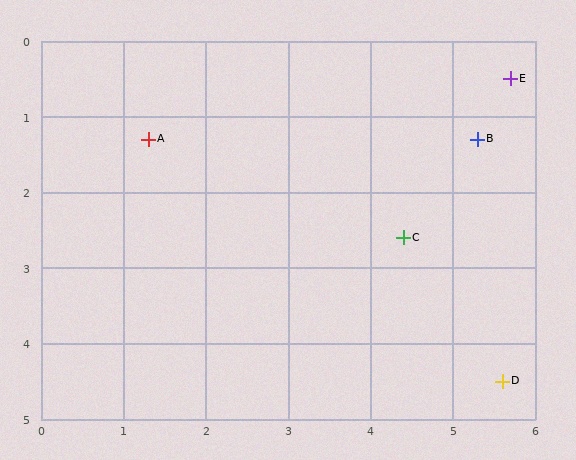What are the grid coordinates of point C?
Point C is at approximately (4.4, 2.6).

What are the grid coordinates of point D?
Point D is at approximately (5.6, 4.5).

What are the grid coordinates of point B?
Point B is at approximately (5.3, 1.3).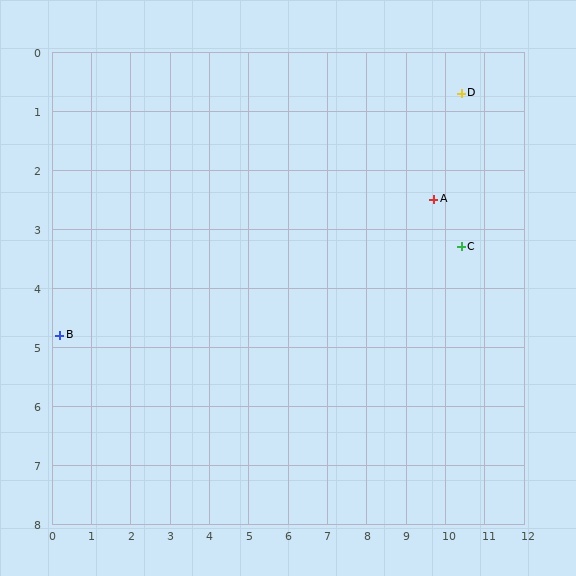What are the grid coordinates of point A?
Point A is at approximately (9.7, 2.5).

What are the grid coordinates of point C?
Point C is at approximately (10.4, 3.3).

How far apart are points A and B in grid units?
Points A and B are about 9.8 grid units apart.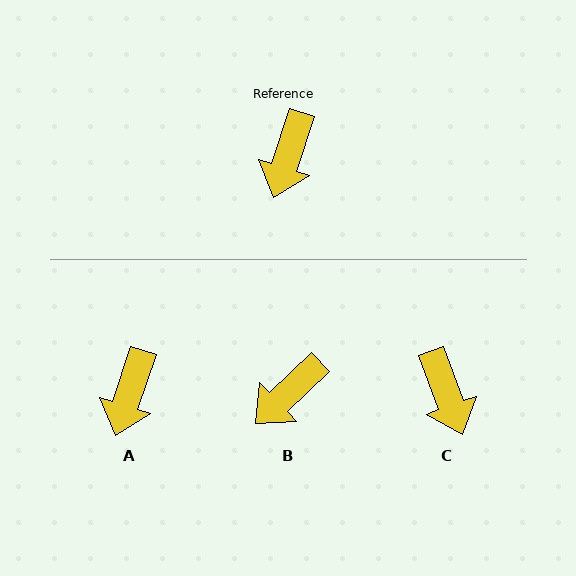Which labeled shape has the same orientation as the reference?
A.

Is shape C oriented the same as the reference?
No, it is off by about 39 degrees.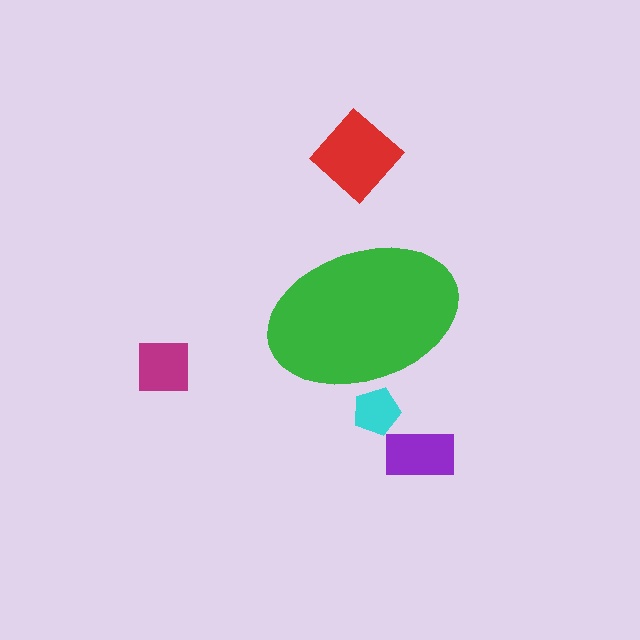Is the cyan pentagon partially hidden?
Yes, the cyan pentagon is partially hidden behind the green ellipse.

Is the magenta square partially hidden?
No, the magenta square is fully visible.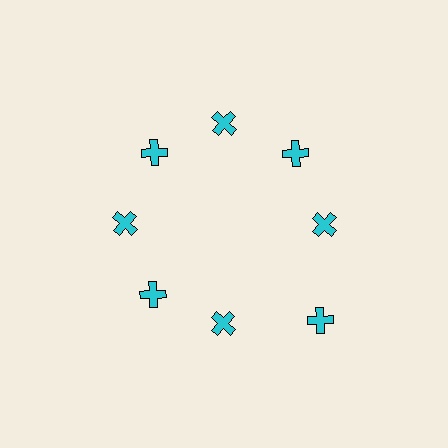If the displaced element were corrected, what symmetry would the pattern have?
It would have 8-fold rotational symmetry — the pattern would map onto itself every 45 degrees.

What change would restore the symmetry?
The symmetry would be restored by moving it inward, back onto the ring so that all 8 crosses sit at equal angles and equal distance from the center.